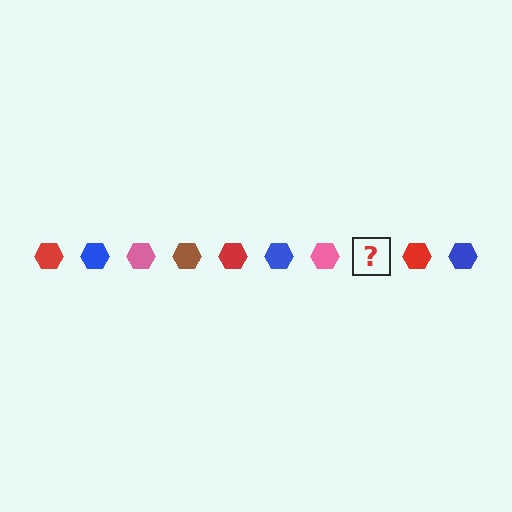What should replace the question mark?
The question mark should be replaced with a brown hexagon.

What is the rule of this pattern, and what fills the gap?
The rule is that the pattern cycles through red, blue, pink, brown hexagons. The gap should be filled with a brown hexagon.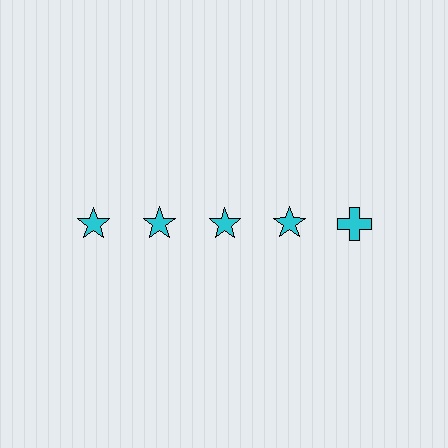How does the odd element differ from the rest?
It has a different shape: cross instead of star.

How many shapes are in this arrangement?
There are 5 shapes arranged in a grid pattern.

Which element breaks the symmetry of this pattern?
The cyan cross in the top row, rightmost column breaks the symmetry. All other shapes are cyan stars.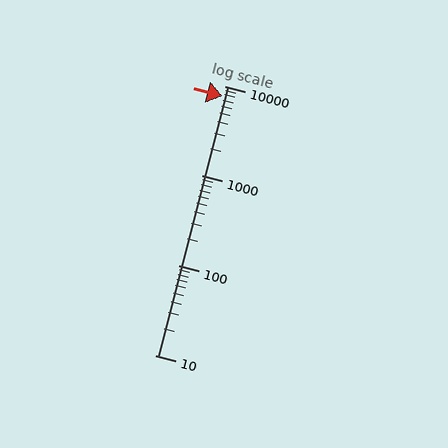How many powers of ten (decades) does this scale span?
The scale spans 3 decades, from 10 to 10000.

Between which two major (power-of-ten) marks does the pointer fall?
The pointer is between 1000 and 10000.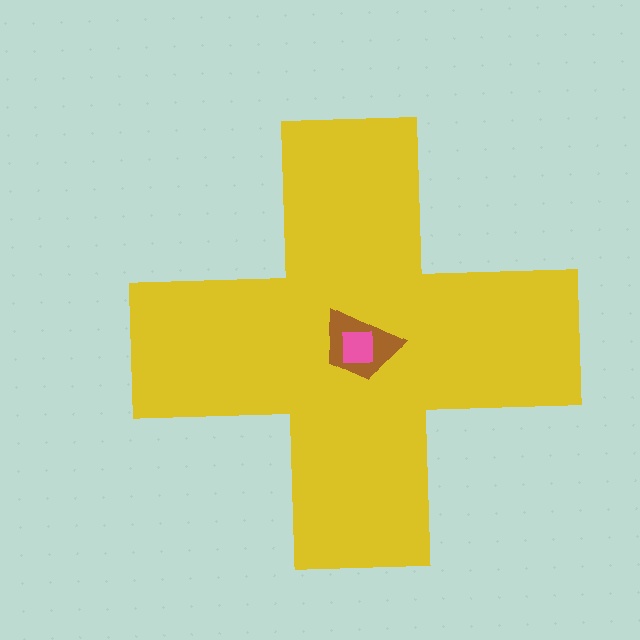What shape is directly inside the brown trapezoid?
The pink square.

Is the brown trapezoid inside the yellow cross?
Yes.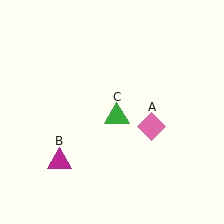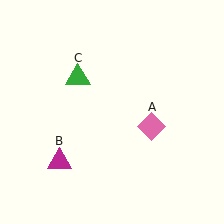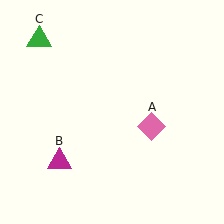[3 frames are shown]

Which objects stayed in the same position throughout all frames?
Pink diamond (object A) and magenta triangle (object B) remained stationary.